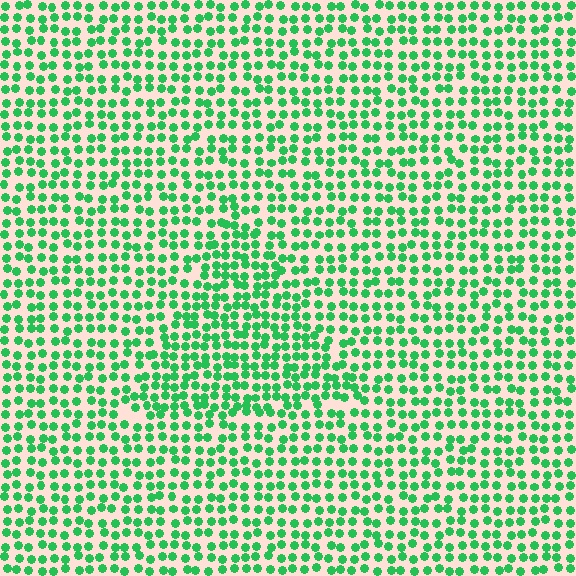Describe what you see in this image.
The image contains small green elements arranged at two different densities. A triangle-shaped region is visible where the elements are more densely packed than the surrounding area.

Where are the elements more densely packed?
The elements are more densely packed inside the triangle boundary.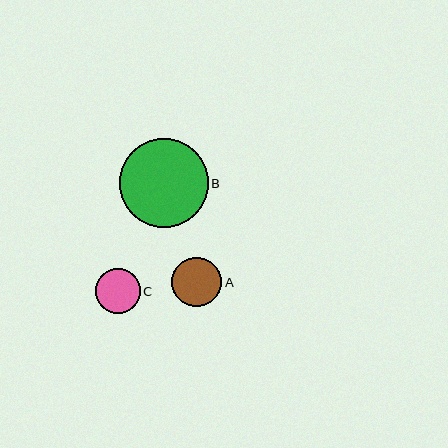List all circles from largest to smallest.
From largest to smallest: B, A, C.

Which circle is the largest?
Circle B is the largest with a size of approximately 89 pixels.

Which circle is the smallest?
Circle C is the smallest with a size of approximately 45 pixels.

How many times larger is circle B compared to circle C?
Circle B is approximately 2.0 times the size of circle C.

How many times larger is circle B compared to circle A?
Circle B is approximately 1.8 times the size of circle A.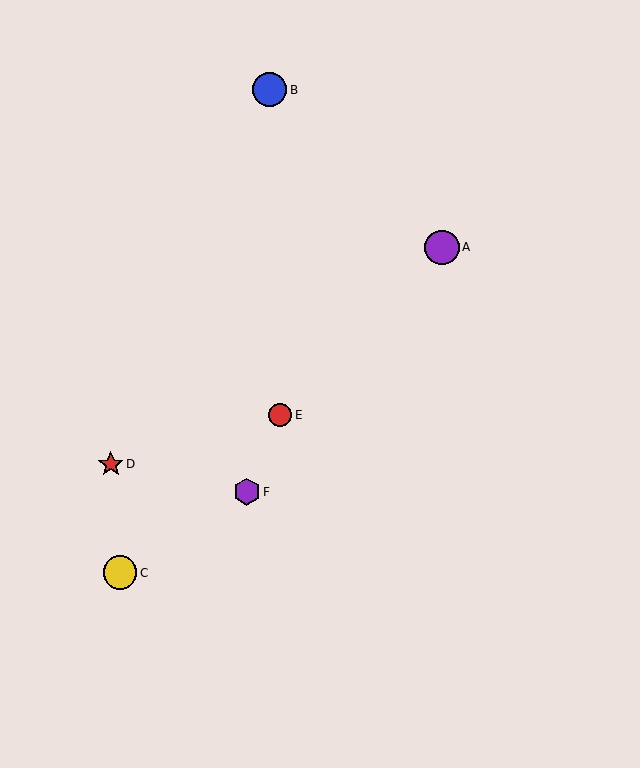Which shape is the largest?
The purple circle (labeled A) is the largest.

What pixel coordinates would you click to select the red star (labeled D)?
Click at (111, 464) to select the red star D.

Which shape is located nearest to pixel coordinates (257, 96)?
The blue circle (labeled B) at (270, 90) is nearest to that location.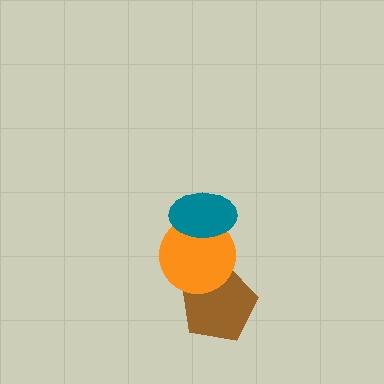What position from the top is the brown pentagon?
The brown pentagon is 3rd from the top.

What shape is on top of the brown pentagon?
The orange circle is on top of the brown pentagon.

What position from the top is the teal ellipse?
The teal ellipse is 1st from the top.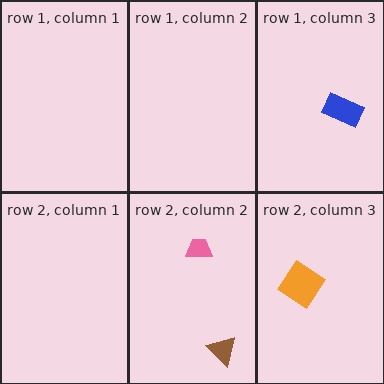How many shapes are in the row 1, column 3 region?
1.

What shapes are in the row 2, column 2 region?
The brown triangle, the pink trapezoid.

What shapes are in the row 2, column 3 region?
The orange diamond.